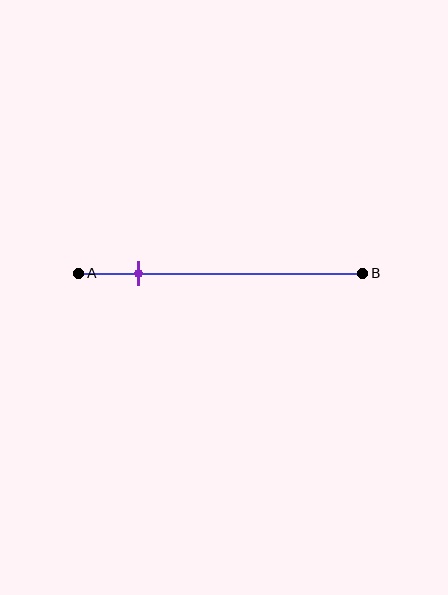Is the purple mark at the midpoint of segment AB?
No, the mark is at about 20% from A, not at the 50% midpoint.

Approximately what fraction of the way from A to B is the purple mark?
The purple mark is approximately 20% of the way from A to B.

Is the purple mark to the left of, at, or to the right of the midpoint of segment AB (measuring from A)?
The purple mark is to the left of the midpoint of segment AB.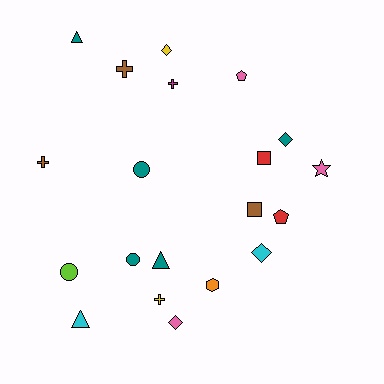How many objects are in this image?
There are 20 objects.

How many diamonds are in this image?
There are 4 diamonds.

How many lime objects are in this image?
There is 1 lime object.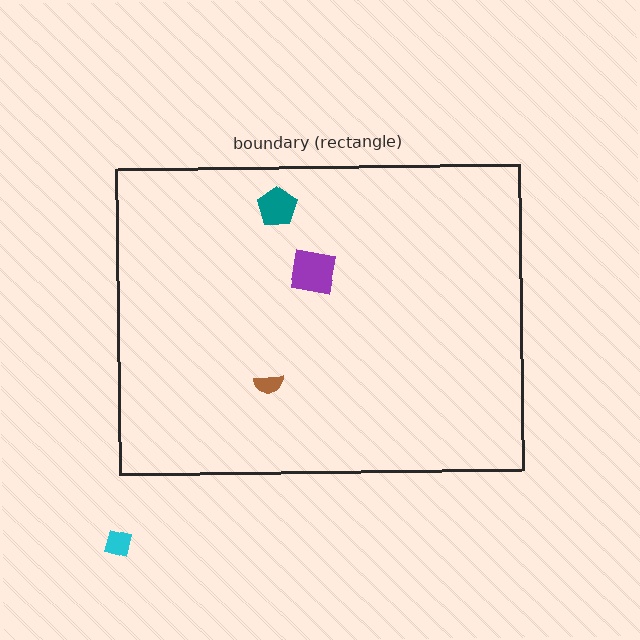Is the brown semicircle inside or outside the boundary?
Inside.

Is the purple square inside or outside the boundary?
Inside.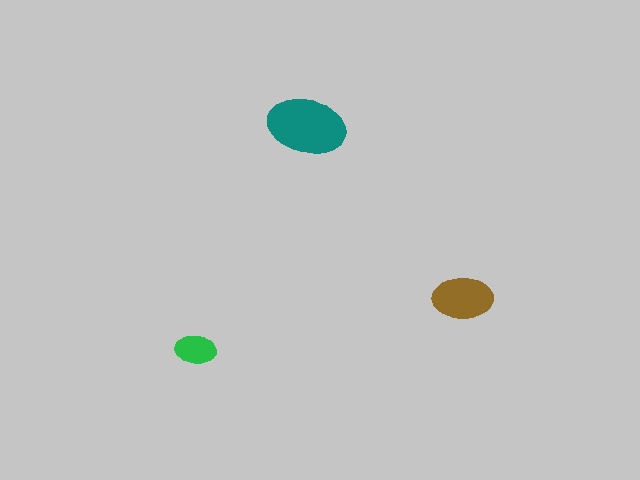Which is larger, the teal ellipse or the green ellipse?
The teal one.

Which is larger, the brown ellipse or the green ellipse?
The brown one.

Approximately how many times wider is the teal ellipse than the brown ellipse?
About 1.5 times wider.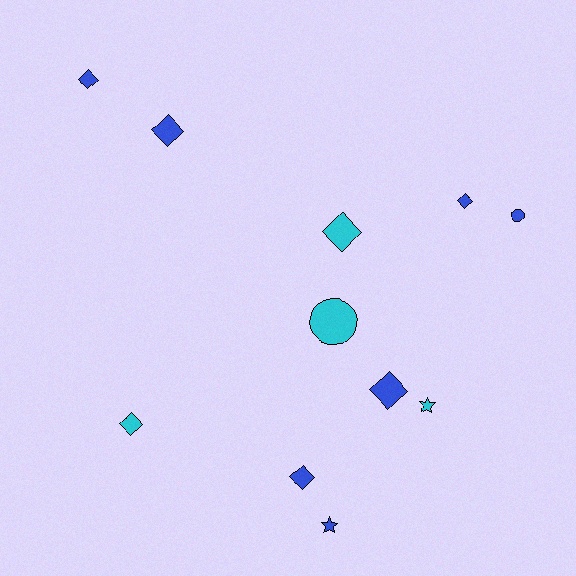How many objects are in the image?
There are 11 objects.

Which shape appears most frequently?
Diamond, with 7 objects.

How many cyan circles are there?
There is 1 cyan circle.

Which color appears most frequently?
Blue, with 7 objects.